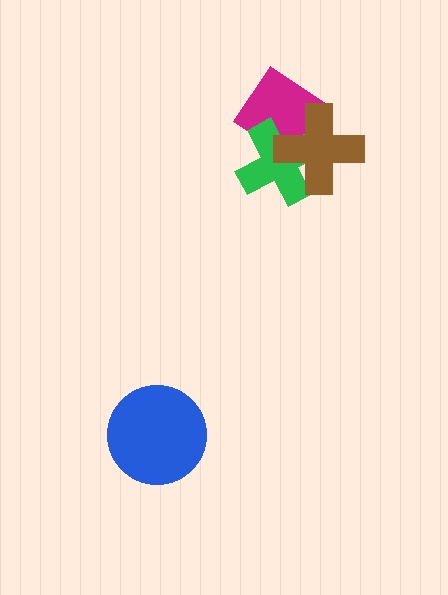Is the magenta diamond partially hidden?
Yes, it is partially covered by another shape.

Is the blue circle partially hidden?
No, no other shape covers it.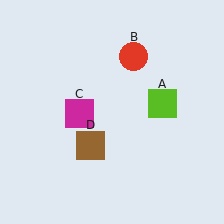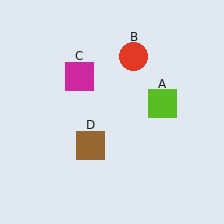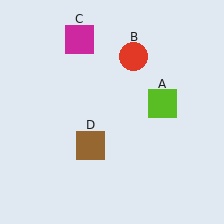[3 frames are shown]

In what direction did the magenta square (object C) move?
The magenta square (object C) moved up.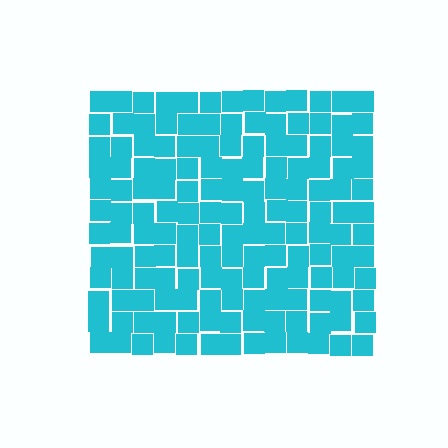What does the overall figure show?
The overall figure shows a square.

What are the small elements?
The small elements are squares.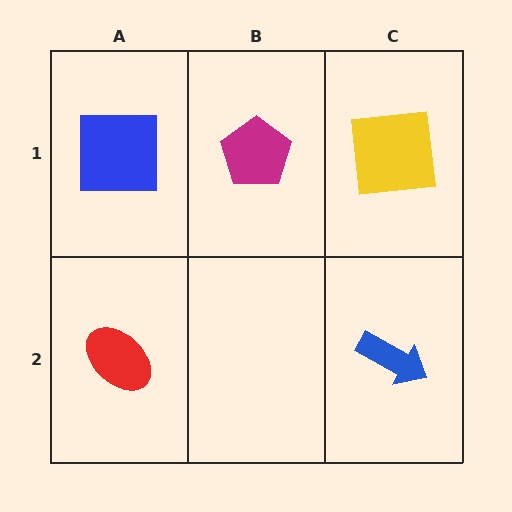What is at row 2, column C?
A blue arrow.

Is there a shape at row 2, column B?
No, that cell is empty.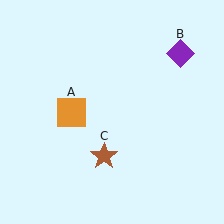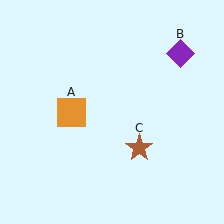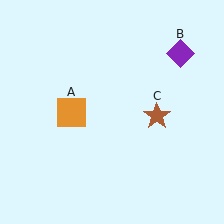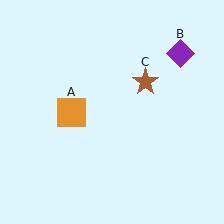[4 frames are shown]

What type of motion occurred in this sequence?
The brown star (object C) rotated counterclockwise around the center of the scene.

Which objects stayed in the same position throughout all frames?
Orange square (object A) and purple diamond (object B) remained stationary.